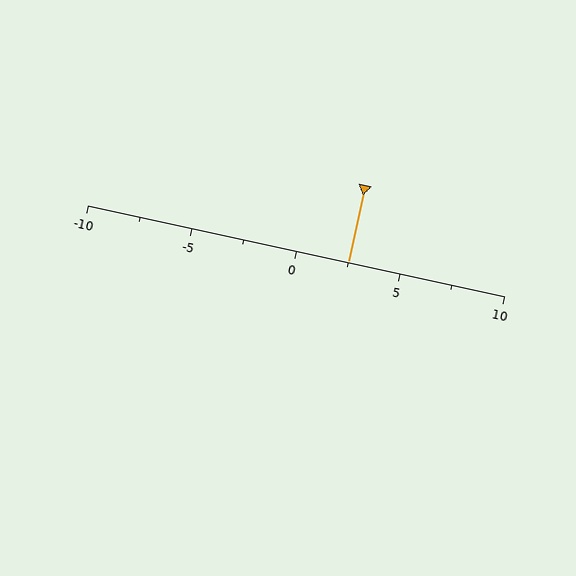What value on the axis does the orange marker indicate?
The marker indicates approximately 2.5.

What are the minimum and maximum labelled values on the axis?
The axis runs from -10 to 10.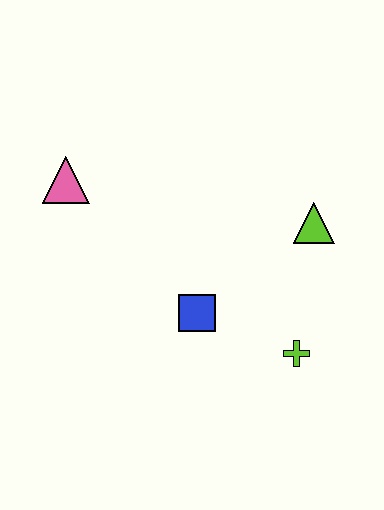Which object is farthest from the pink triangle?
The lime cross is farthest from the pink triangle.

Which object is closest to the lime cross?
The blue square is closest to the lime cross.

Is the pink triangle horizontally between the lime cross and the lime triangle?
No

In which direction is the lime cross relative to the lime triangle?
The lime cross is below the lime triangle.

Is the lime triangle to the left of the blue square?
No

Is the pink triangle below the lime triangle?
No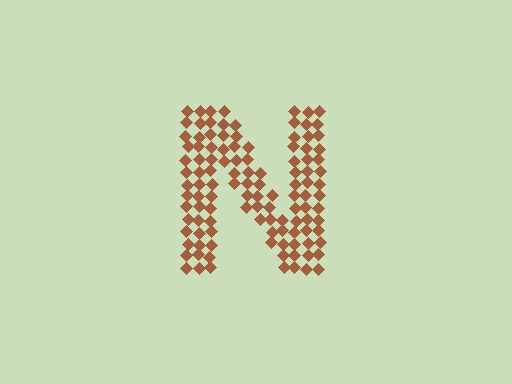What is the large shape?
The large shape is the letter N.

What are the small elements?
The small elements are diamonds.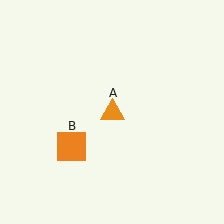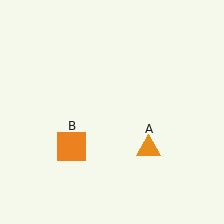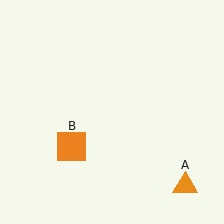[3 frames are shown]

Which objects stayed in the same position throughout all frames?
Orange square (object B) remained stationary.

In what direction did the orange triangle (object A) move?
The orange triangle (object A) moved down and to the right.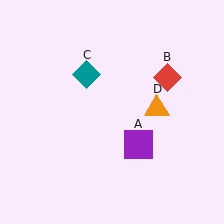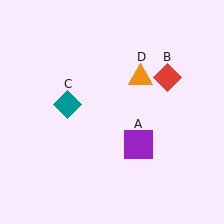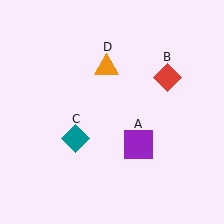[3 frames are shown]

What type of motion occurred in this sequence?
The teal diamond (object C), orange triangle (object D) rotated counterclockwise around the center of the scene.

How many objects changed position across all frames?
2 objects changed position: teal diamond (object C), orange triangle (object D).